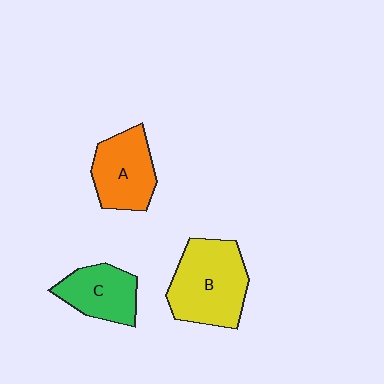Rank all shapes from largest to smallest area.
From largest to smallest: B (yellow), A (orange), C (green).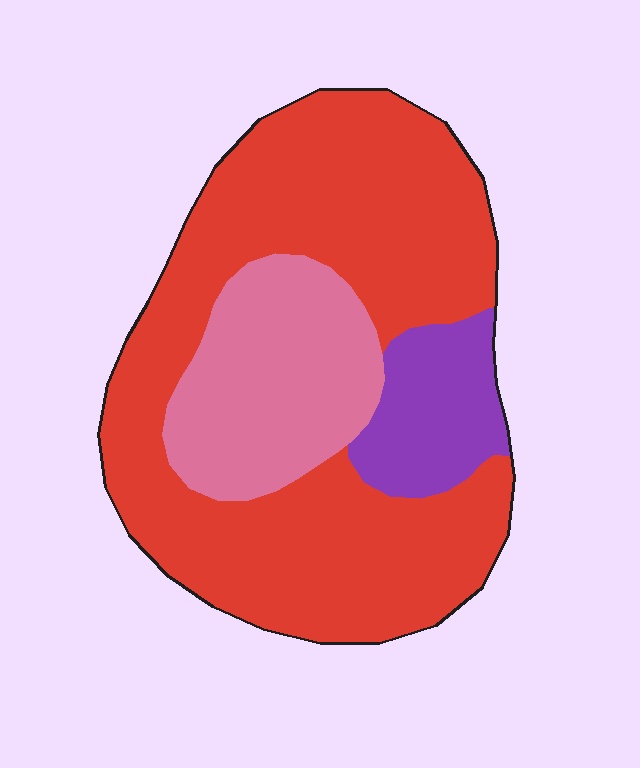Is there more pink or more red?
Red.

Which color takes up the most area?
Red, at roughly 65%.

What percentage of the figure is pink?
Pink covers about 20% of the figure.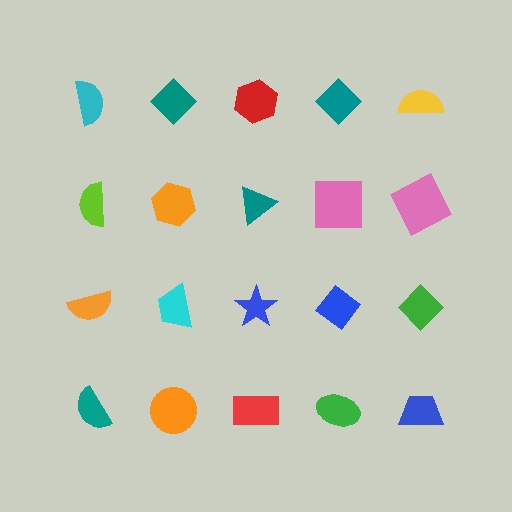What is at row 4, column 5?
A blue trapezoid.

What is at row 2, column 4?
A pink square.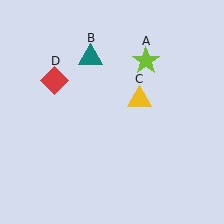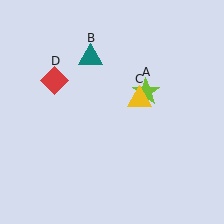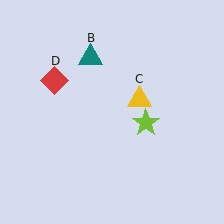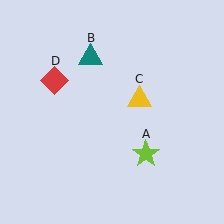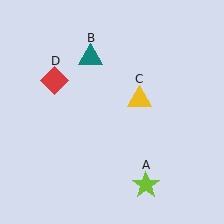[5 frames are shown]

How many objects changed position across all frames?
1 object changed position: lime star (object A).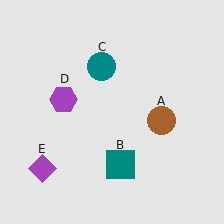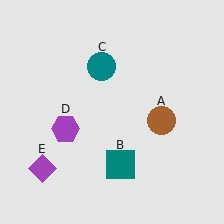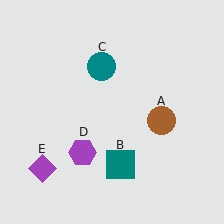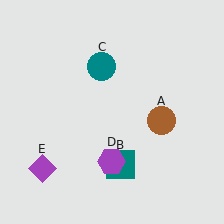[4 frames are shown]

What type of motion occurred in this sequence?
The purple hexagon (object D) rotated counterclockwise around the center of the scene.